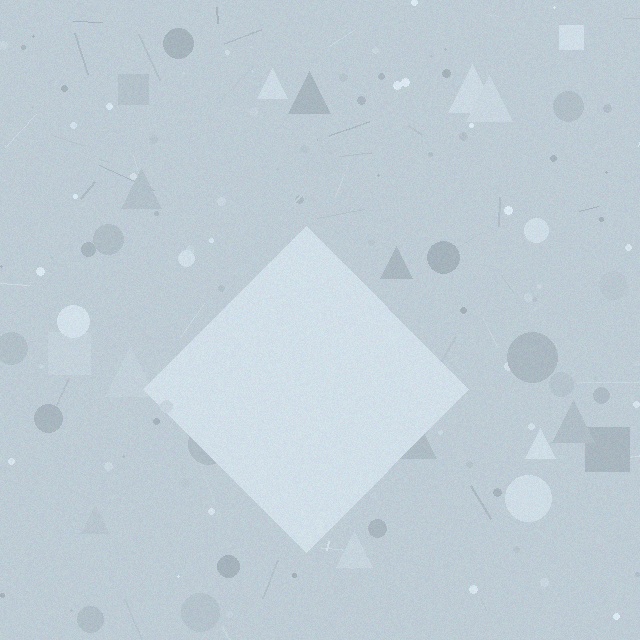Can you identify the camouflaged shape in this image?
The camouflaged shape is a diamond.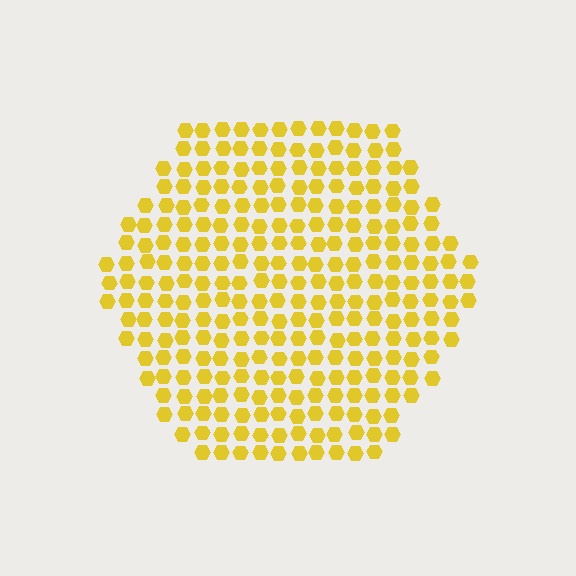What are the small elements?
The small elements are hexagons.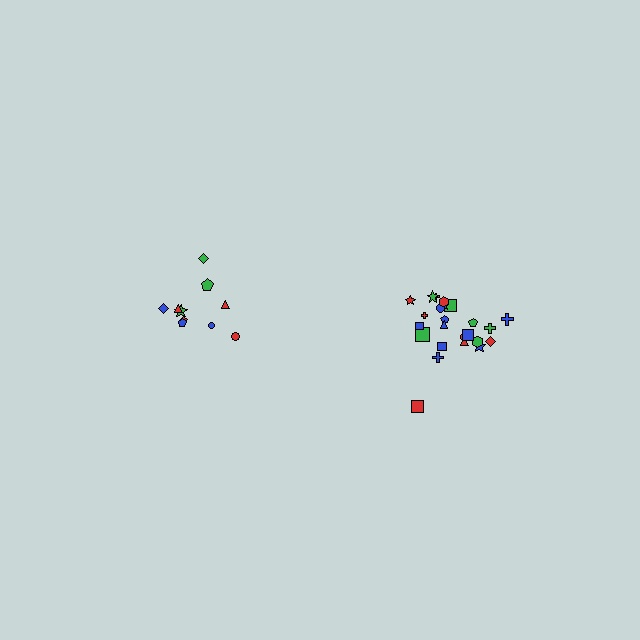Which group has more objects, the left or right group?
The right group.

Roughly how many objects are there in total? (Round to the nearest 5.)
Roughly 35 objects in total.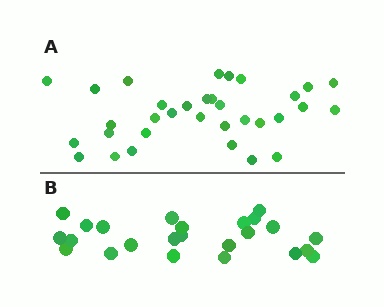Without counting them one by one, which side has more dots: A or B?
Region A (the top region) has more dots.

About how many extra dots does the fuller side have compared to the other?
Region A has roughly 8 or so more dots than region B.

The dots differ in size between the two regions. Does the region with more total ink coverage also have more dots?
No. Region B has more total ink coverage because its dots are larger, but region A actually contains more individual dots. Total area can be misleading — the number of items is what matters here.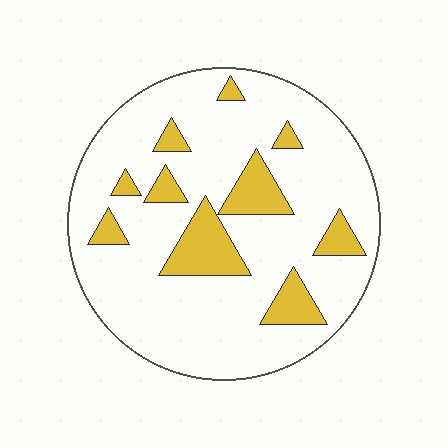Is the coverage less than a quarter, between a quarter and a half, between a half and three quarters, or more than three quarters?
Less than a quarter.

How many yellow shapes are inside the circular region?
10.